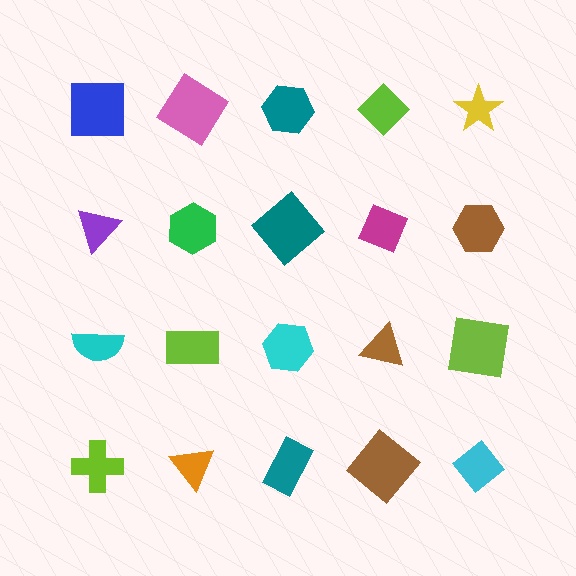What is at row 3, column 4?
A brown triangle.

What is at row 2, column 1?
A purple triangle.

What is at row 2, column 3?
A teal diamond.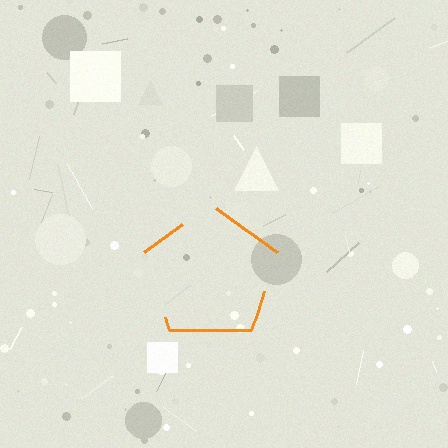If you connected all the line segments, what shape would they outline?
They would outline a pentagon.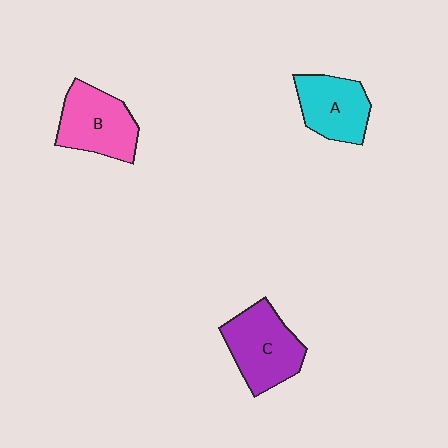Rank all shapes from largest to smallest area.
From largest to smallest: C (purple), B (pink), A (cyan).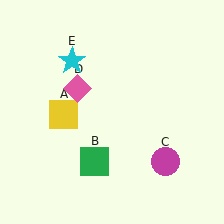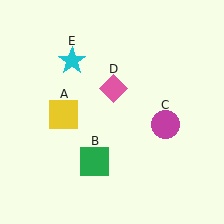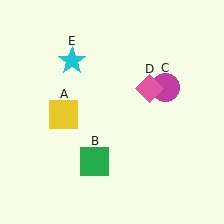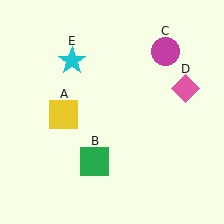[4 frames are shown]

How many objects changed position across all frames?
2 objects changed position: magenta circle (object C), pink diamond (object D).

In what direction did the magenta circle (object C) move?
The magenta circle (object C) moved up.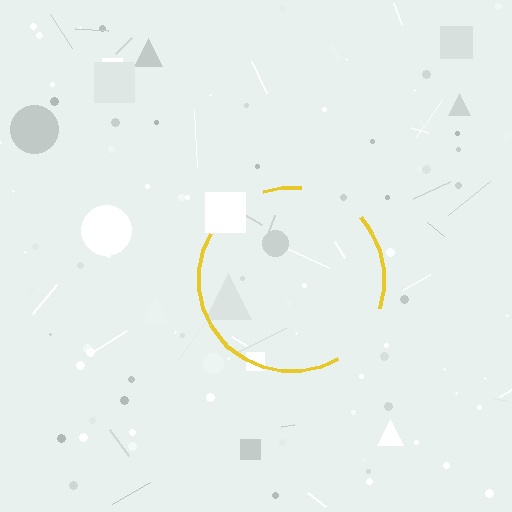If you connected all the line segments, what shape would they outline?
They would outline a circle.